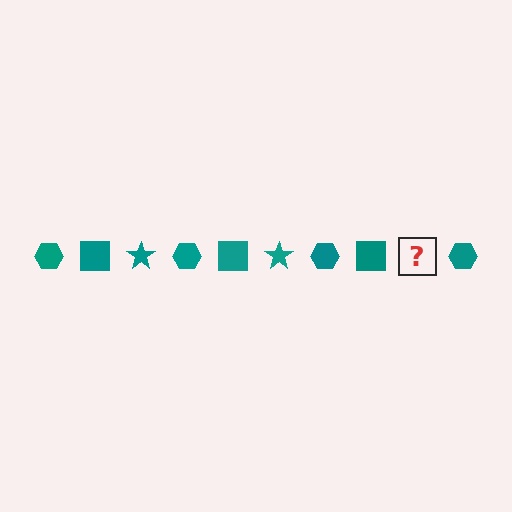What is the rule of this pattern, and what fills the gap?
The rule is that the pattern cycles through hexagon, square, star shapes in teal. The gap should be filled with a teal star.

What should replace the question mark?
The question mark should be replaced with a teal star.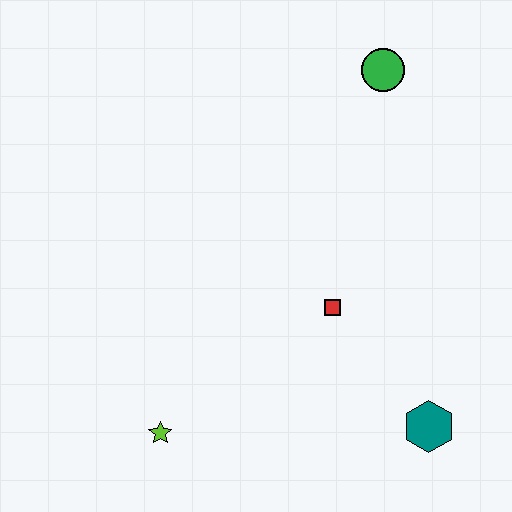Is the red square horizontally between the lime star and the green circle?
Yes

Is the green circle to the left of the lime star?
No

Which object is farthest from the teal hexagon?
The green circle is farthest from the teal hexagon.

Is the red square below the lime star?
No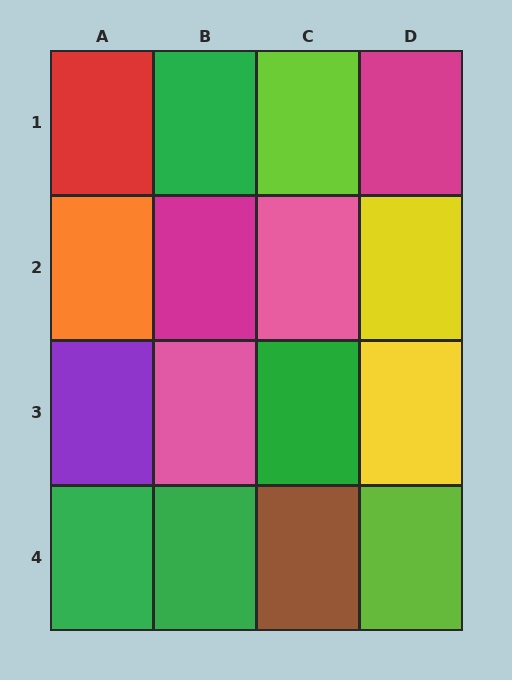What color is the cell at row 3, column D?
Yellow.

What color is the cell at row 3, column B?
Pink.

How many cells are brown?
1 cell is brown.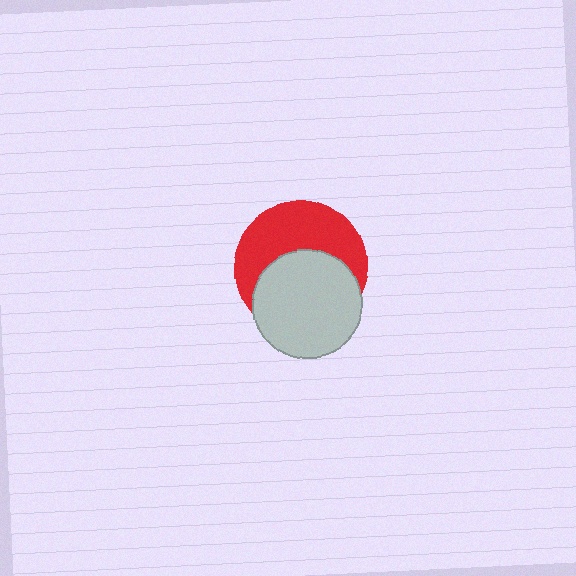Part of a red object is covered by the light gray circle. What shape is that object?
It is a circle.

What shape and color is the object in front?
The object in front is a light gray circle.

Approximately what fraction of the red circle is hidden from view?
Roughly 51% of the red circle is hidden behind the light gray circle.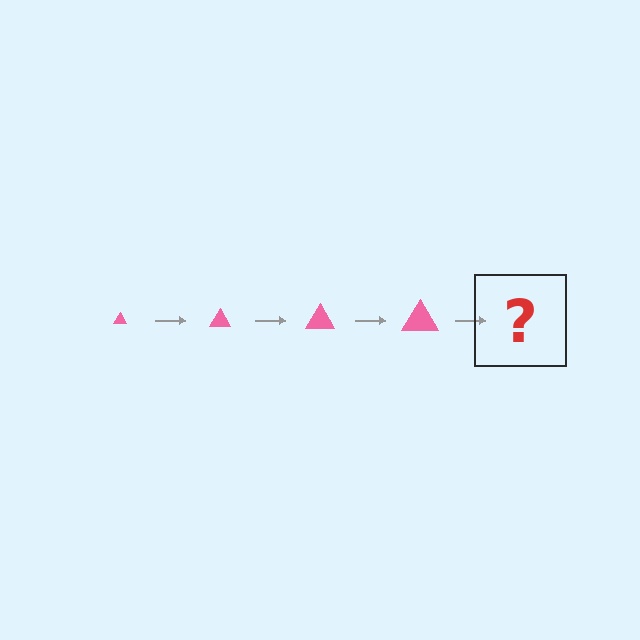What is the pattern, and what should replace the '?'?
The pattern is that the triangle gets progressively larger each step. The '?' should be a pink triangle, larger than the previous one.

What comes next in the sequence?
The next element should be a pink triangle, larger than the previous one.